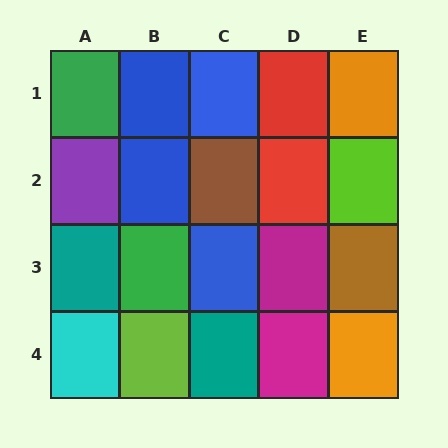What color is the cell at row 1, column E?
Orange.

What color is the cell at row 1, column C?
Blue.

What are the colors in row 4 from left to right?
Cyan, lime, teal, magenta, orange.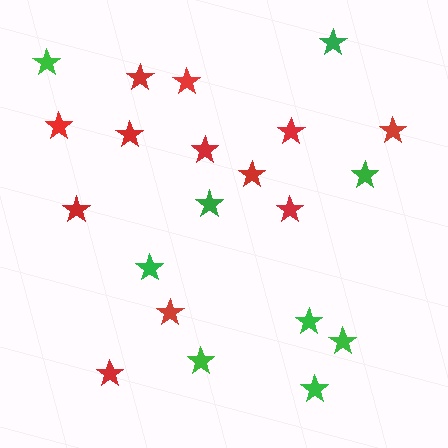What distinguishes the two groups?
There are 2 groups: one group of green stars (9) and one group of red stars (12).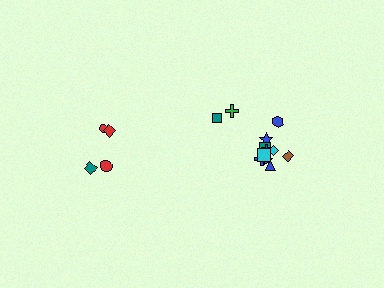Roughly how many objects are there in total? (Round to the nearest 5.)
Roughly 15 objects in total.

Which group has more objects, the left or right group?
The right group.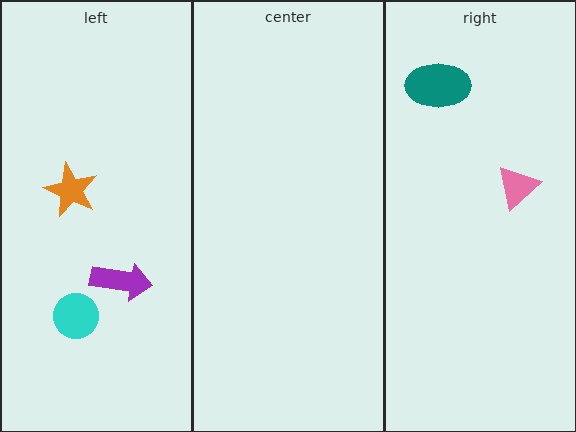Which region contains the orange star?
The left region.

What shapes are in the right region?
The pink triangle, the teal ellipse.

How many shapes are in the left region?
3.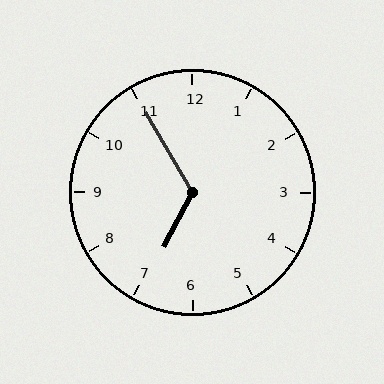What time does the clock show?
6:55.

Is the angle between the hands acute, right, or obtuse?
It is obtuse.